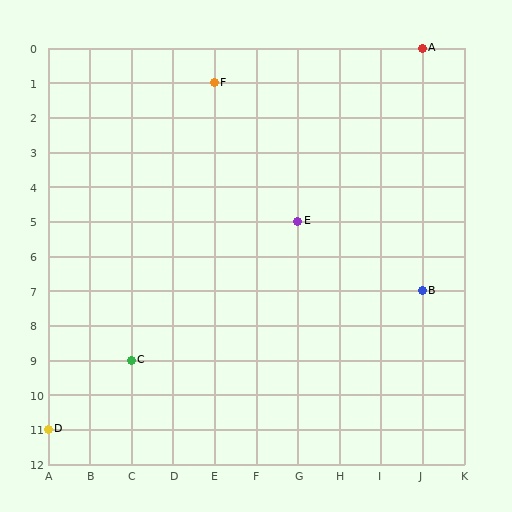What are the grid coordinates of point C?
Point C is at grid coordinates (C, 9).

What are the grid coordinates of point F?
Point F is at grid coordinates (E, 1).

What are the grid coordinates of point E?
Point E is at grid coordinates (G, 5).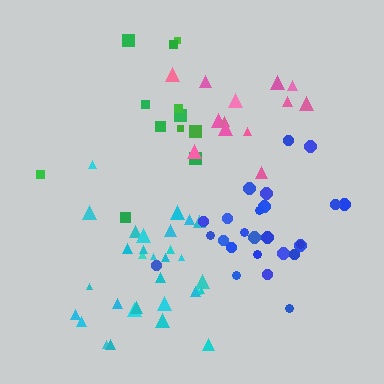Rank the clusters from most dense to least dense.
cyan, blue, pink, green.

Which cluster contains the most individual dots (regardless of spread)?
Cyan (31).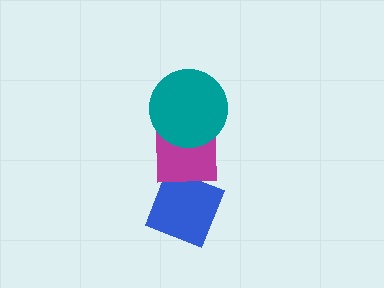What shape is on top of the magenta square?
The teal circle is on top of the magenta square.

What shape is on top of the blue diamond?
The magenta square is on top of the blue diamond.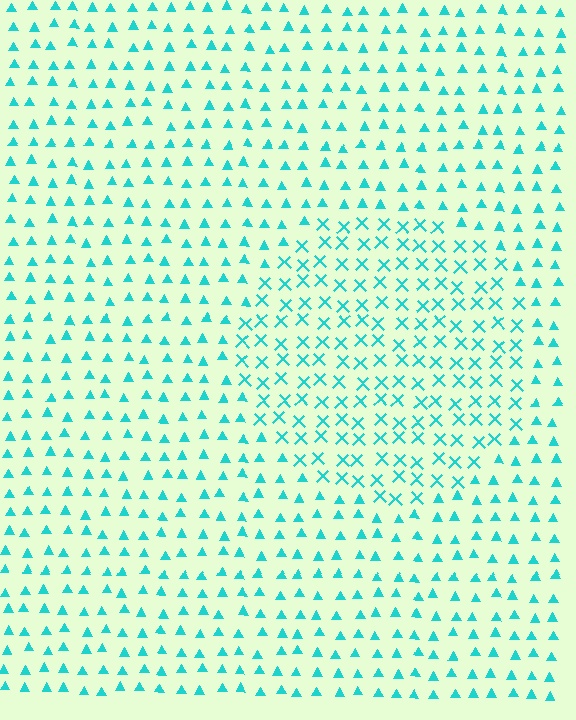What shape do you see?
I see a circle.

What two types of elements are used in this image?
The image uses X marks inside the circle region and triangles outside it.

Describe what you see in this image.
The image is filled with small cyan elements arranged in a uniform grid. A circle-shaped region contains X marks, while the surrounding area contains triangles. The boundary is defined purely by the change in element shape.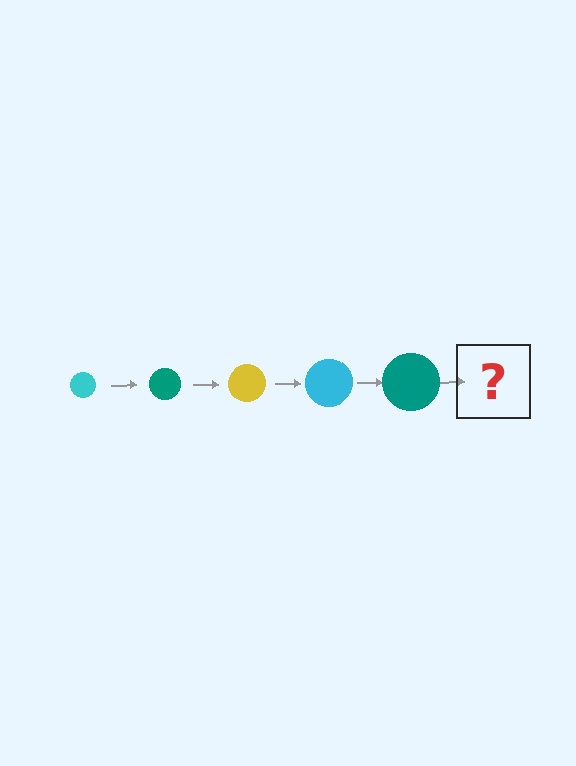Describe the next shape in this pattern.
It should be a yellow circle, larger than the previous one.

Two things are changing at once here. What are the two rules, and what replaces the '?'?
The two rules are that the circle grows larger each step and the color cycles through cyan, teal, and yellow. The '?' should be a yellow circle, larger than the previous one.